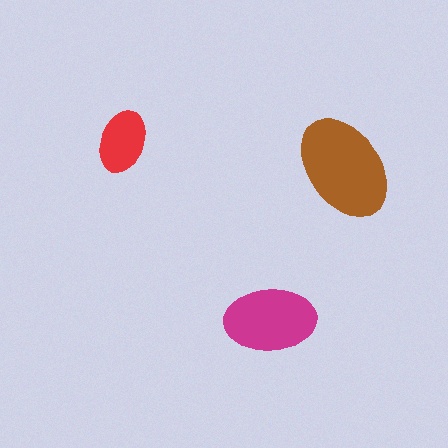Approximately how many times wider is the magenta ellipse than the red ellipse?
About 1.5 times wider.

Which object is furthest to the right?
The brown ellipse is rightmost.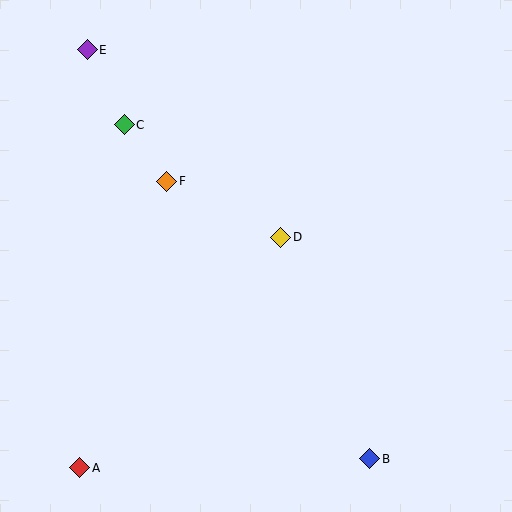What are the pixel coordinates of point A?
Point A is at (80, 468).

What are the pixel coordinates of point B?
Point B is at (370, 459).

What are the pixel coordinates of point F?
Point F is at (167, 181).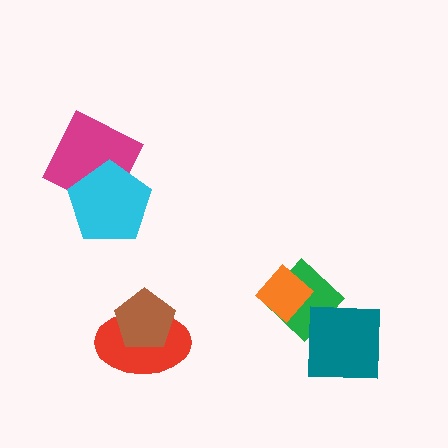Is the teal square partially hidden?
No, no other shape covers it.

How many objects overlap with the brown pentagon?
1 object overlaps with the brown pentagon.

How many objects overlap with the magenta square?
1 object overlaps with the magenta square.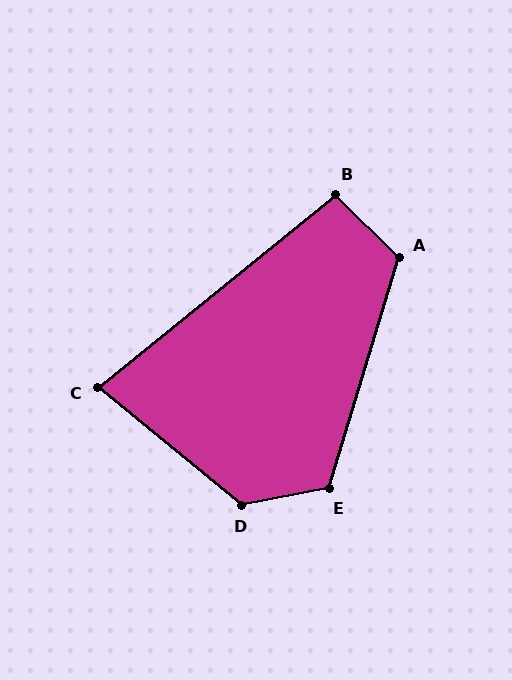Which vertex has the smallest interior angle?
C, at approximately 78 degrees.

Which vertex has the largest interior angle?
D, at approximately 130 degrees.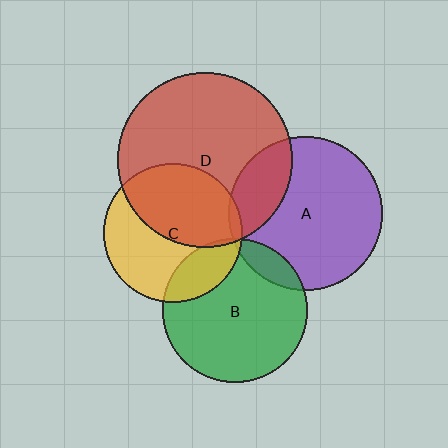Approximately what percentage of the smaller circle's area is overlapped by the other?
Approximately 20%.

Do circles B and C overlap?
Yes.